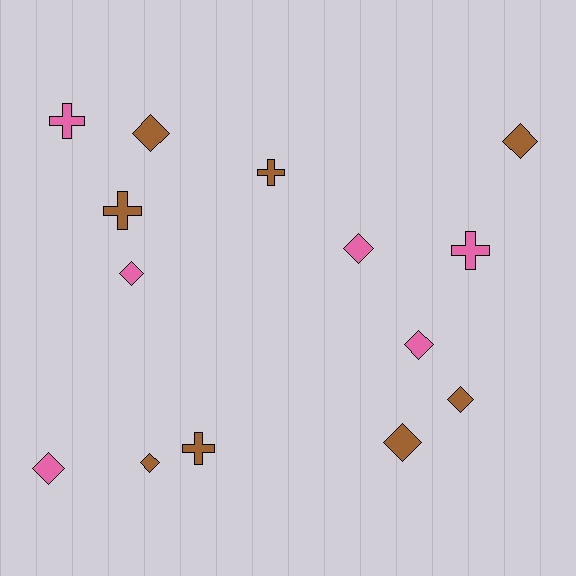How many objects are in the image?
There are 14 objects.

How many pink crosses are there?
There are 2 pink crosses.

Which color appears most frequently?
Brown, with 8 objects.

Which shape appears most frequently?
Diamond, with 9 objects.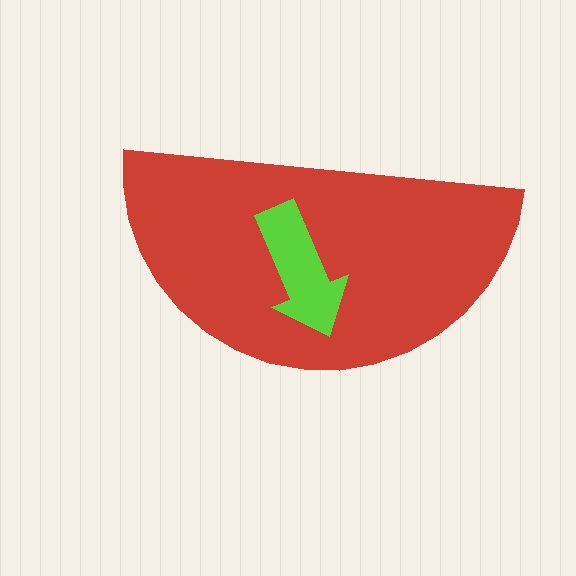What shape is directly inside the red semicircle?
The lime arrow.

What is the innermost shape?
The lime arrow.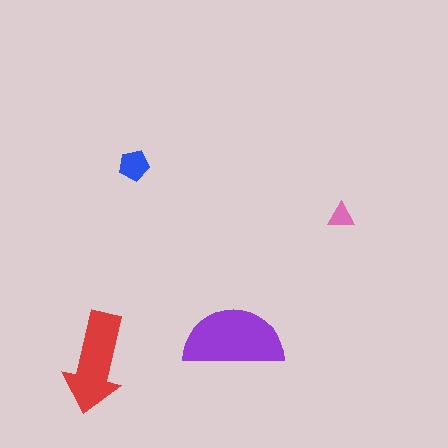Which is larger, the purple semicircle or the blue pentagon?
The purple semicircle.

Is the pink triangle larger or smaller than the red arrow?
Smaller.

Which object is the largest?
The purple semicircle.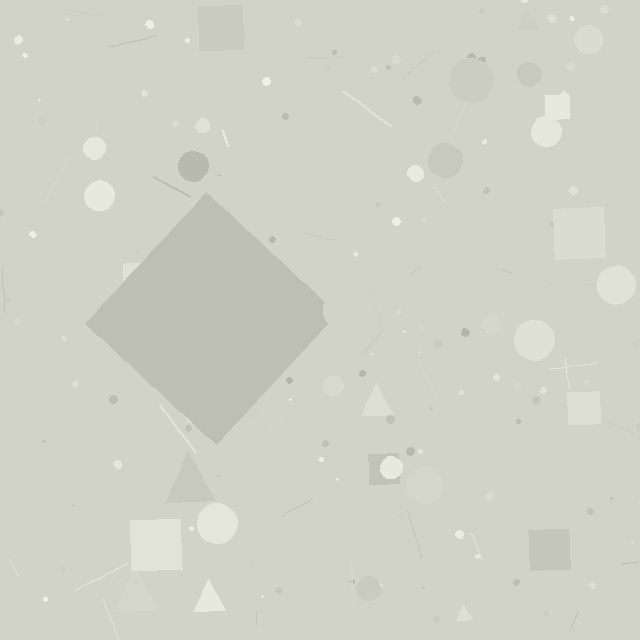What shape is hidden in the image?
A diamond is hidden in the image.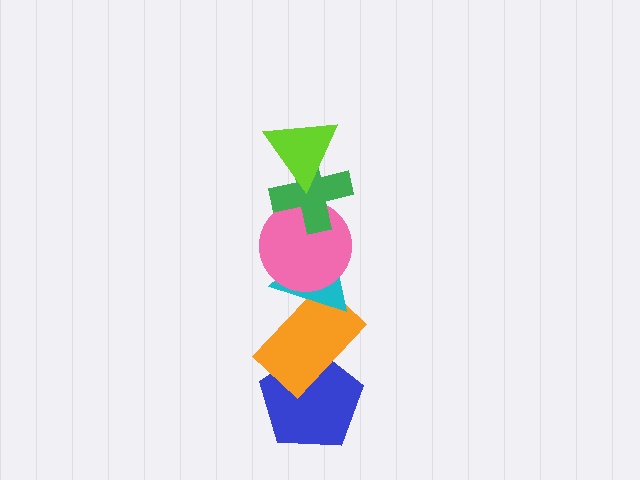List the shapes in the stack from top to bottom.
From top to bottom: the lime triangle, the green cross, the pink circle, the cyan triangle, the orange rectangle, the blue pentagon.